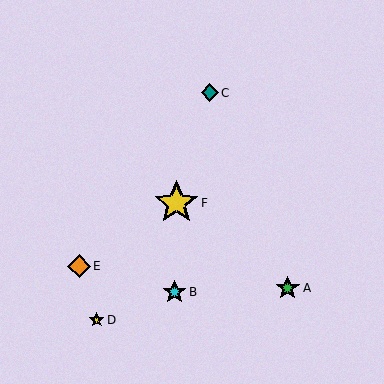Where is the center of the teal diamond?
The center of the teal diamond is at (210, 93).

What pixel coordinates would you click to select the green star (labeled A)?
Click at (288, 288) to select the green star A.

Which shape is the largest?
The yellow star (labeled F) is the largest.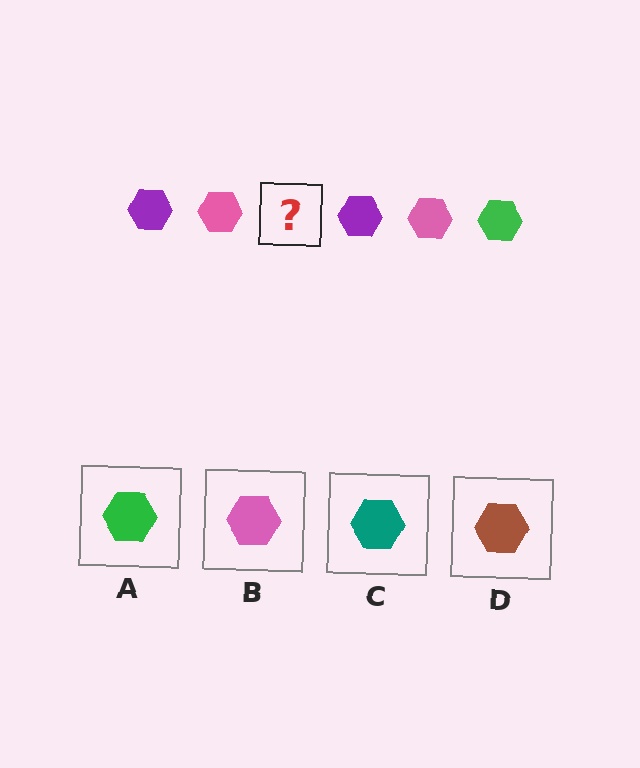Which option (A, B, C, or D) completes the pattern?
A.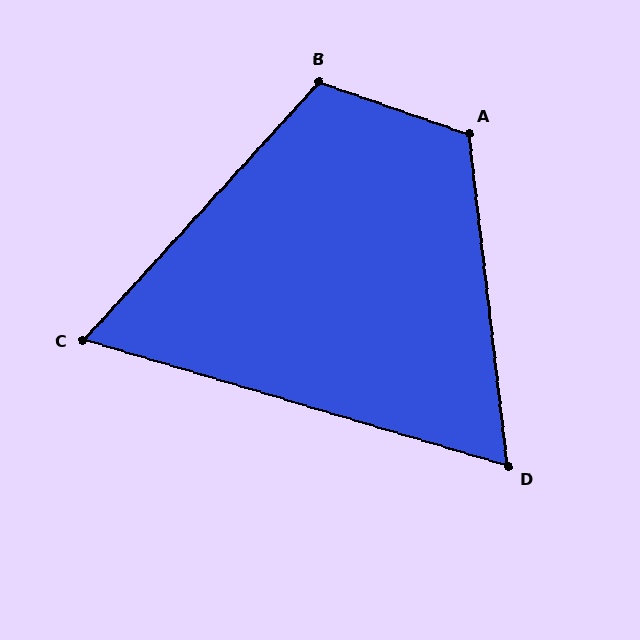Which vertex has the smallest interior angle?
C, at approximately 64 degrees.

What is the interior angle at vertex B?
Approximately 113 degrees (obtuse).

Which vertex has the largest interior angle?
A, at approximately 116 degrees.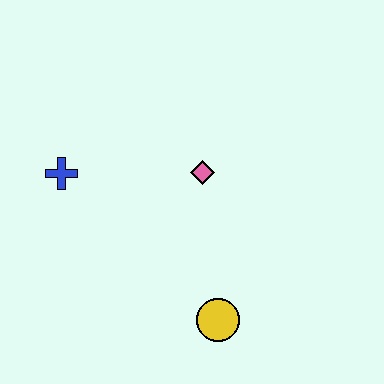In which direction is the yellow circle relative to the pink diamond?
The yellow circle is below the pink diamond.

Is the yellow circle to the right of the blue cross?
Yes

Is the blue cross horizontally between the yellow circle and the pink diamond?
No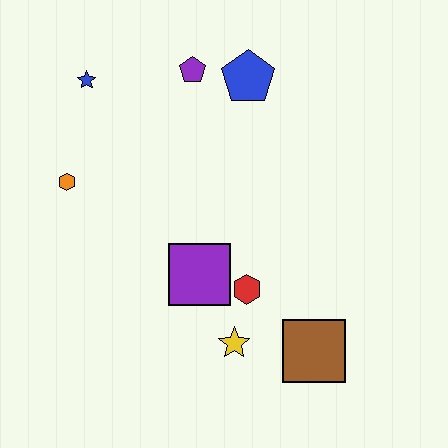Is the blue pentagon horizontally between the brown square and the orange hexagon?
Yes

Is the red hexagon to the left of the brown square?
Yes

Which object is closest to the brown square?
The yellow star is closest to the brown square.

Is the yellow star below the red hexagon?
Yes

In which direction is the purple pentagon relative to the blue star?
The purple pentagon is to the right of the blue star.